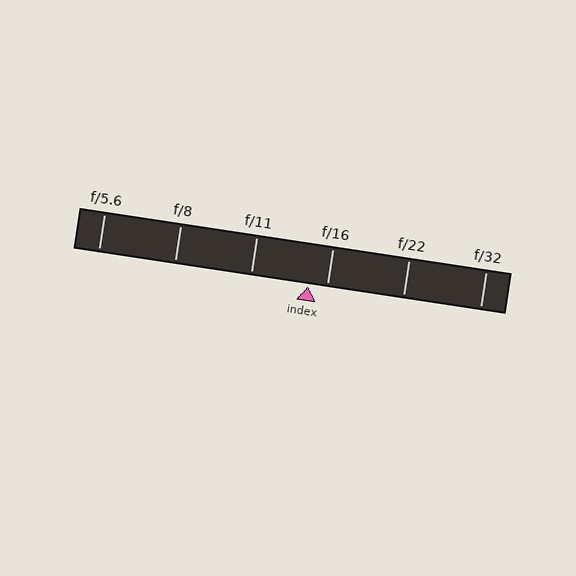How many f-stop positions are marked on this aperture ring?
There are 6 f-stop positions marked.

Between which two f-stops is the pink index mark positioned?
The index mark is between f/11 and f/16.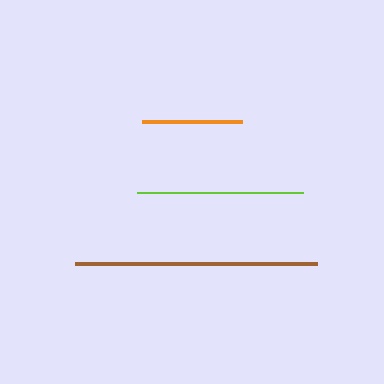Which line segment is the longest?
The brown line is the longest at approximately 243 pixels.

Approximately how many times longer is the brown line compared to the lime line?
The brown line is approximately 1.5 times the length of the lime line.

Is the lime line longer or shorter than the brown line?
The brown line is longer than the lime line.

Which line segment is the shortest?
The orange line is the shortest at approximately 100 pixels.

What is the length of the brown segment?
The brown segment is approximately 243 pixels long.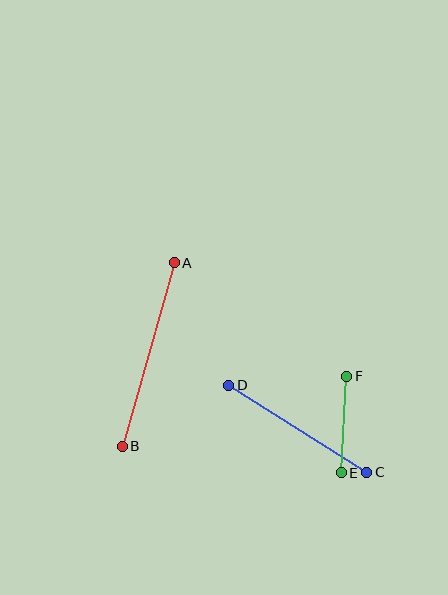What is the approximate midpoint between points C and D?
The midpoint is at approximately (298, 429) pixels.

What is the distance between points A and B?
The distance is approximately 191 pixels.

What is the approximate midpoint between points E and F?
The midpoint is at approximately (344, 424) pixels.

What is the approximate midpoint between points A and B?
The midpoint is at approximately (148, 355) pixels.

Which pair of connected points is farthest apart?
Points A and B are farthest apart.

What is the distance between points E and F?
The distance is approximately 97 pixels.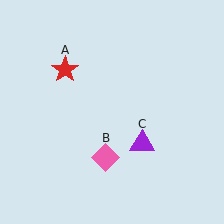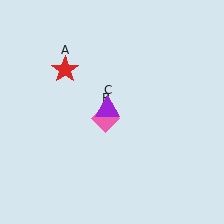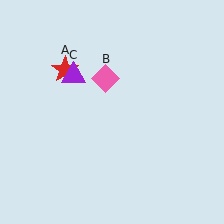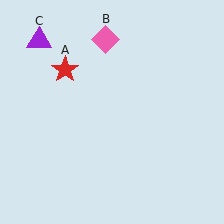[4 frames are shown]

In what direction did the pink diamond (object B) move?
The pink diamond (object B) moved up.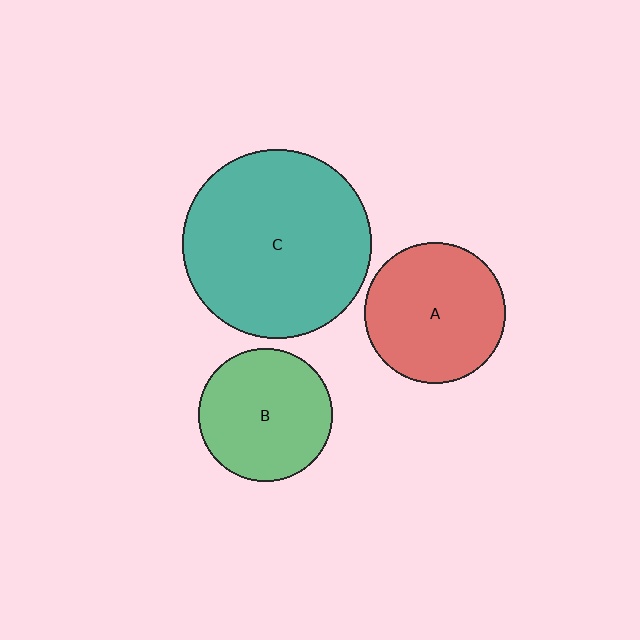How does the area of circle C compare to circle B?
Approximately 2.0 times.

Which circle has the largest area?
Circle C (teal).